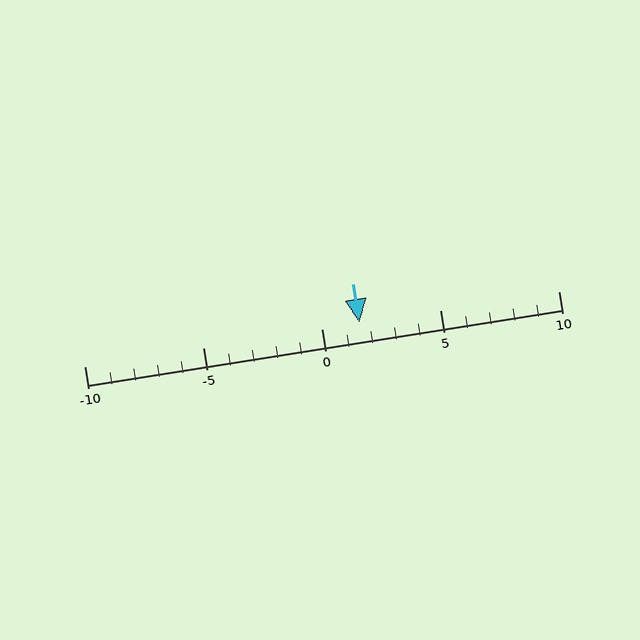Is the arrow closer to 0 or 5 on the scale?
The arrow is closer to 0.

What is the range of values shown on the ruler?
The ruler shows values from -10 to 10.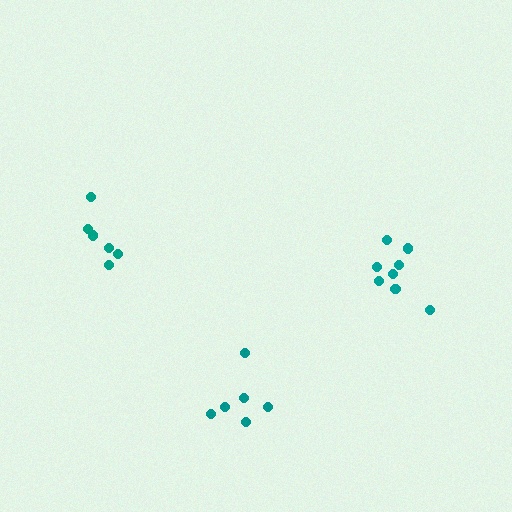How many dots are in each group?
Group 1: 6 dots, Group 2: 6 dots, Group 3: 8 dots (20 total).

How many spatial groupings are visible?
There are 3 spatial groupings.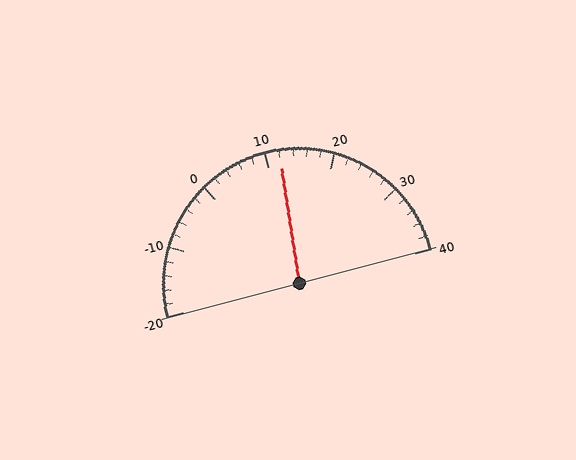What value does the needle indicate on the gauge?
The needle indicates approximately 12.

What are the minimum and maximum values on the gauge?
The gauge ranges from -20 to 40.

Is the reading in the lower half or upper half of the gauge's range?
The reading is in the upper half of the range (-20 to 40).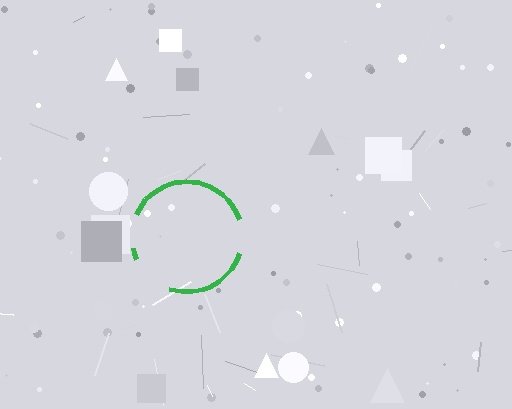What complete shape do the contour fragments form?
The contour fragments form a circle.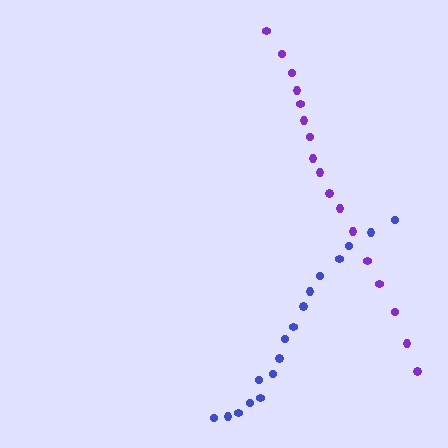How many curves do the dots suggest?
There are 2 distinct paths.